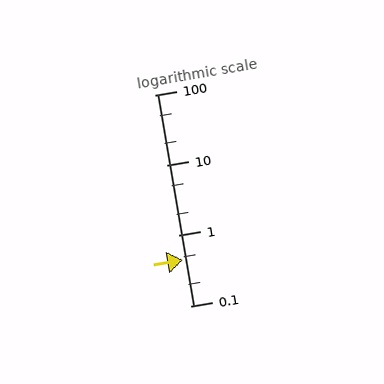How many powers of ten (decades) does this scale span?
The scale spans 3 decades, from 0.1 to 100.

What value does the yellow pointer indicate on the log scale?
The pointer indicates approximately 0.45.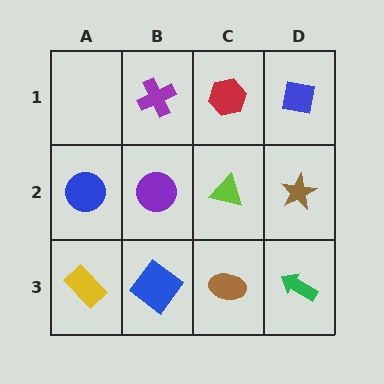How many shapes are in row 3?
4 shapes.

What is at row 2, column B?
A purple circle.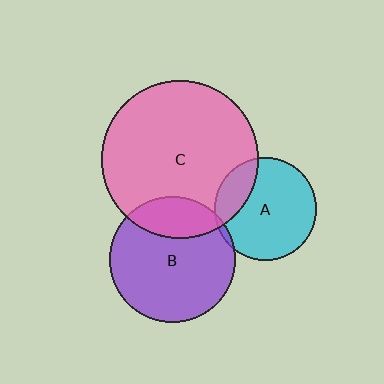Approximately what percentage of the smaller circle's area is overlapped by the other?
Approximately 5%.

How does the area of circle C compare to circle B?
Approximately 1.6 times.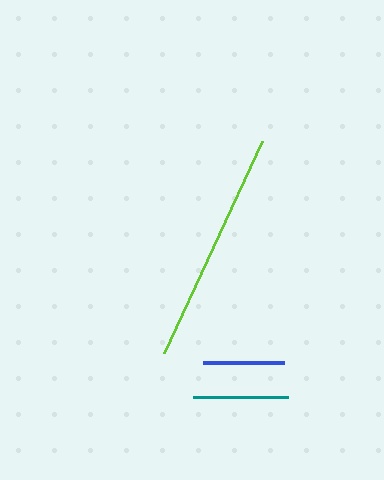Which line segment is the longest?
The lime line is the longest at approximately 234 pixels.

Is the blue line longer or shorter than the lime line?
The lime line is longer than the blue line.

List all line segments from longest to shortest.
From longest to shortest: lime, teal, blue.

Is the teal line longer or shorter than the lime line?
The lime line is longer than the teal line.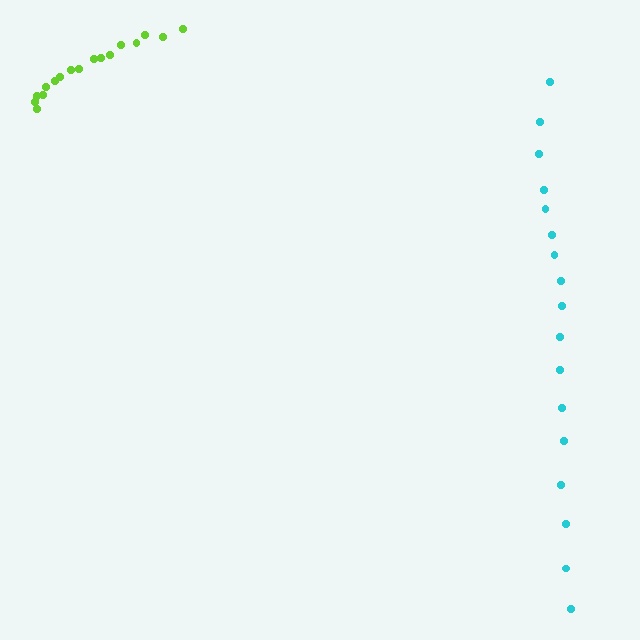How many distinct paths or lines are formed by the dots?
There are 2 distinct paths.